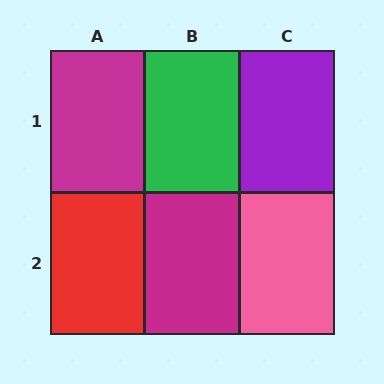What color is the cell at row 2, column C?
Pink.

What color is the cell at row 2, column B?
Magenta.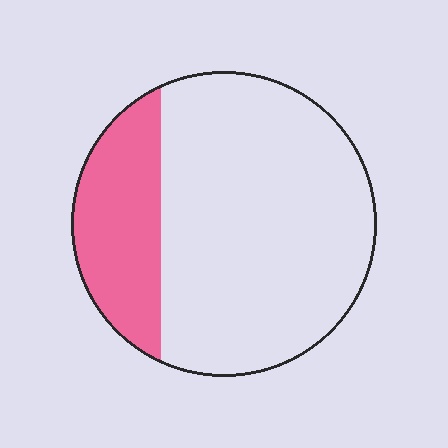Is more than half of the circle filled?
No.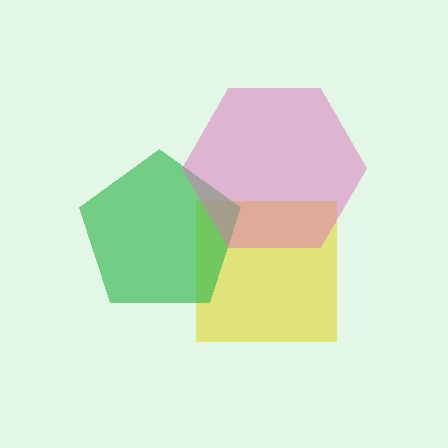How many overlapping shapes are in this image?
There are 3 overlapping shapes in the image.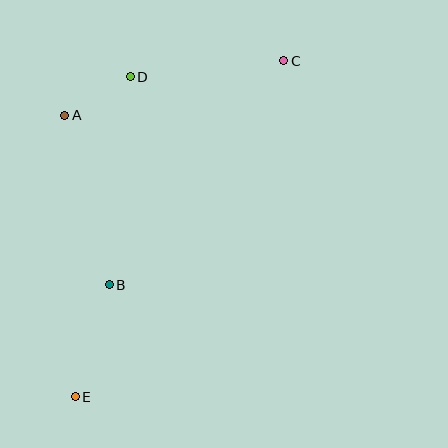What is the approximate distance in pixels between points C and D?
The distance between C and D is approximately 154 pixels.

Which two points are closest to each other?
Points A and D are closest to each other.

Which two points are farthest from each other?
Points C and E are farthest from each other.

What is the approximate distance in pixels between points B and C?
The distance between B and C is approximately 284 pixels.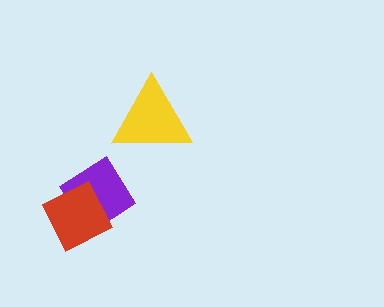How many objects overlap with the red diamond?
1 object overlaps with the red diamond.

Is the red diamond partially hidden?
No, no other shape covers it.